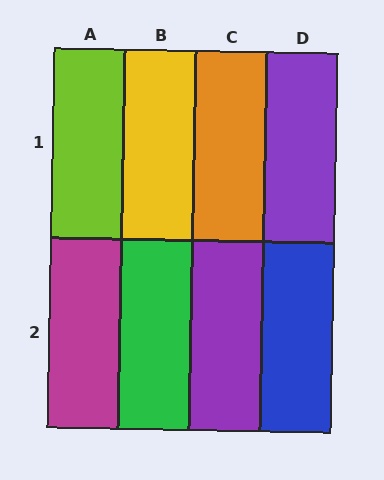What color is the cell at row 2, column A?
Magenta.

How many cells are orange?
1 cell is orange.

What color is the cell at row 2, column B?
Green.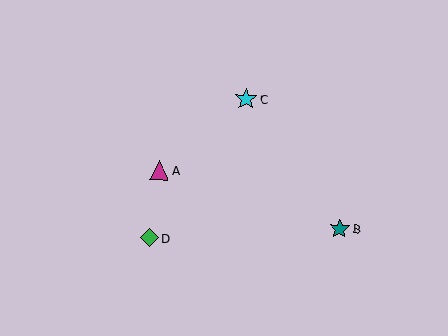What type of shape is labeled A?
Shape A is a magenta triangle.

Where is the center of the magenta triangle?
The center of the magenta triangle is at (159, 170).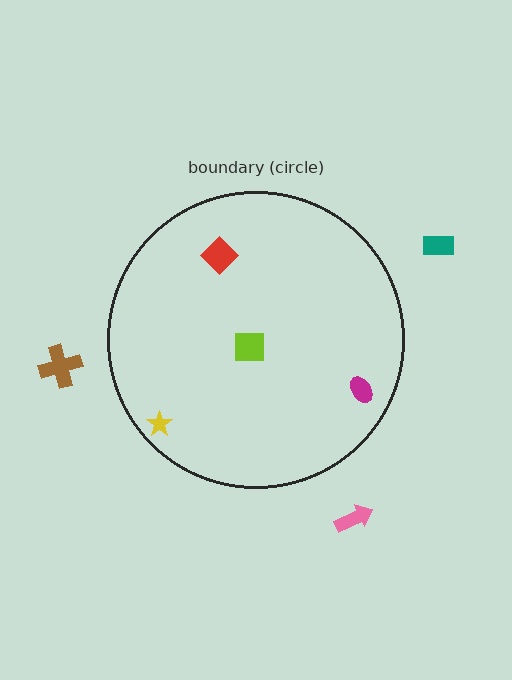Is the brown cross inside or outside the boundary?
Outside.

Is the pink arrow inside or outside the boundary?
Outside.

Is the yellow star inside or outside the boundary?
Inside.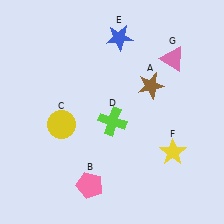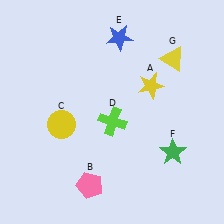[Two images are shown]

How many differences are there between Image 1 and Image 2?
There are 3 differences between the two images.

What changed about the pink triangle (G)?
In Image 1, G is pink. In Image 2, it changed to yellow.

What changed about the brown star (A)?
In Image 1, A is brown. In Image 2, it changed to yellow.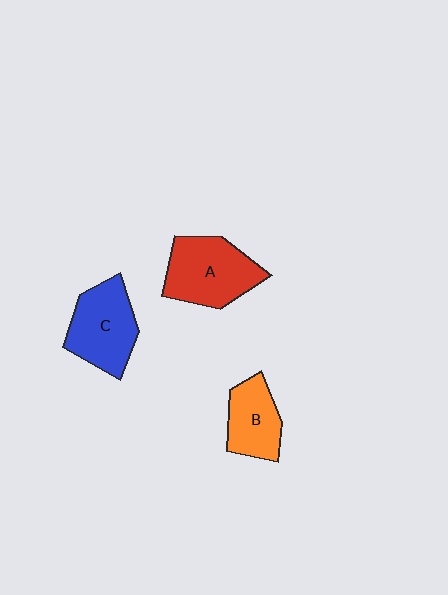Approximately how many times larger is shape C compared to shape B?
Approximately 1.3 times.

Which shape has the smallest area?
Shape B (orange).